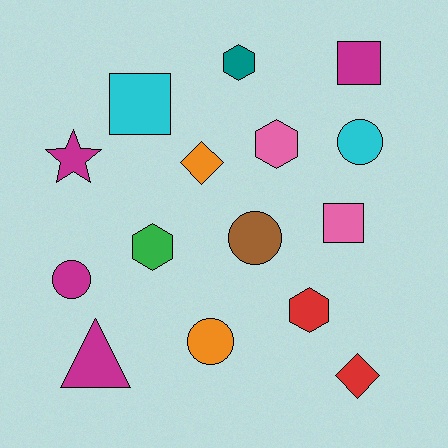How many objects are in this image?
There are 15 objects.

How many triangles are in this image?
There is 1 triangle.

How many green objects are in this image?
There is 1 green object.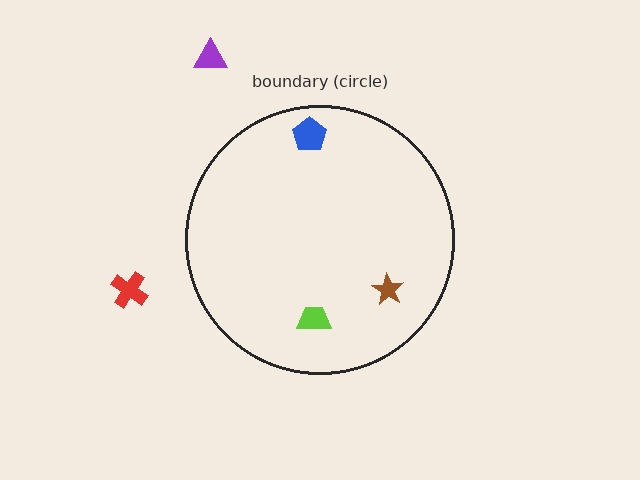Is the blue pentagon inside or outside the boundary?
Inside.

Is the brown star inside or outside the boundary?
Inside.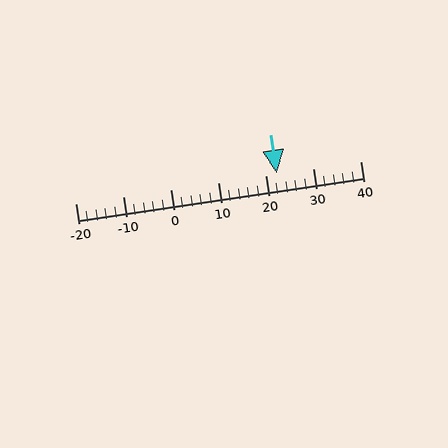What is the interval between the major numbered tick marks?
The major tick marks are spaced 10 units apart.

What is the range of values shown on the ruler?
The ruler shows values from -20 to 40.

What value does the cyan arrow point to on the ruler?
The cyan arrow points to approximately 22.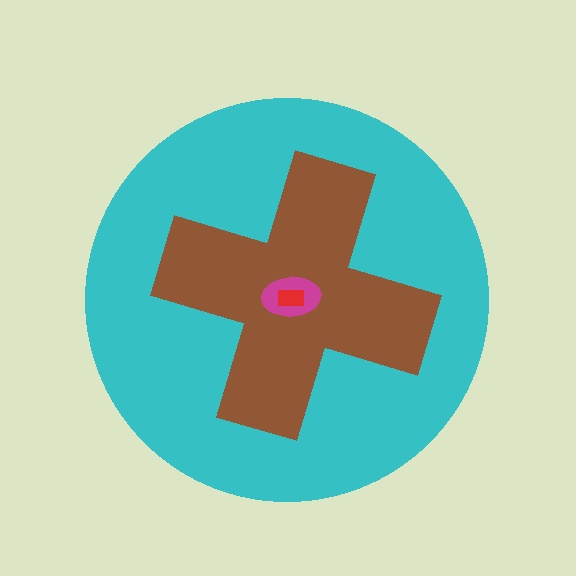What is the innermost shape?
The red rectangle.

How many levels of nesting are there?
4.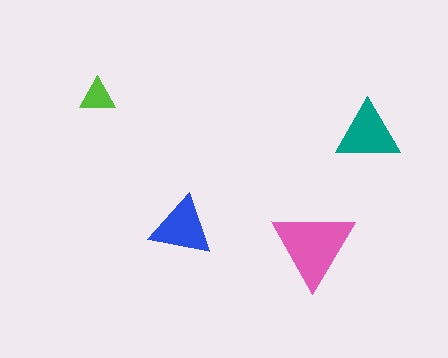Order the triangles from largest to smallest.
the pink one, the teal one, the blue one, the lime one.